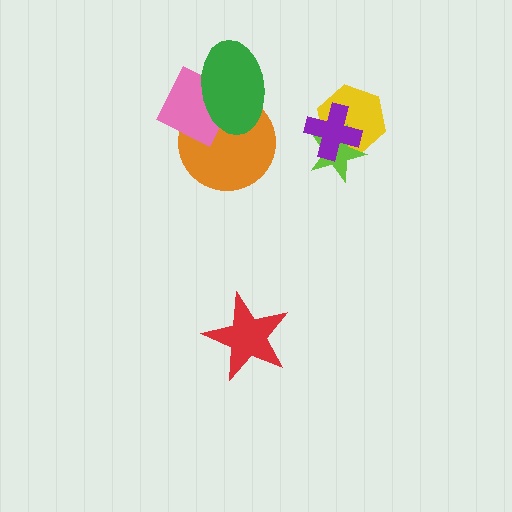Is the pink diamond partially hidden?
Yes, it is partially covered by another shape.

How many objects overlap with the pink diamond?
2 objects overlap with the pink diamond.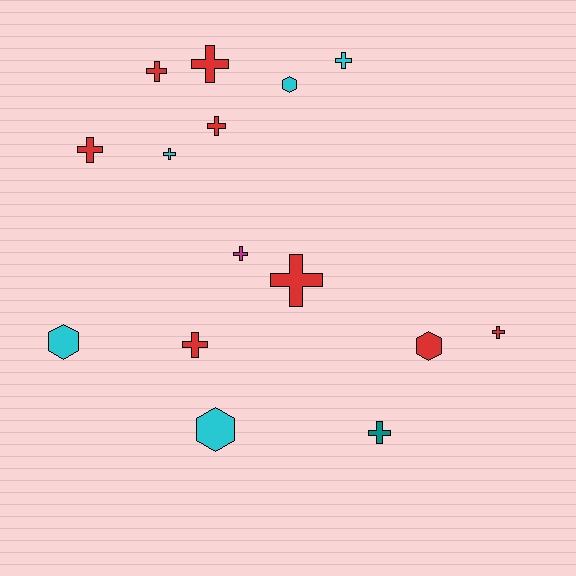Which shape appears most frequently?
Cross, with 11 objects.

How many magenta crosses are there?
There is 1 magenta cross.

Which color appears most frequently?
Red, with 8 objects.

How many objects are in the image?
There are 15 objects.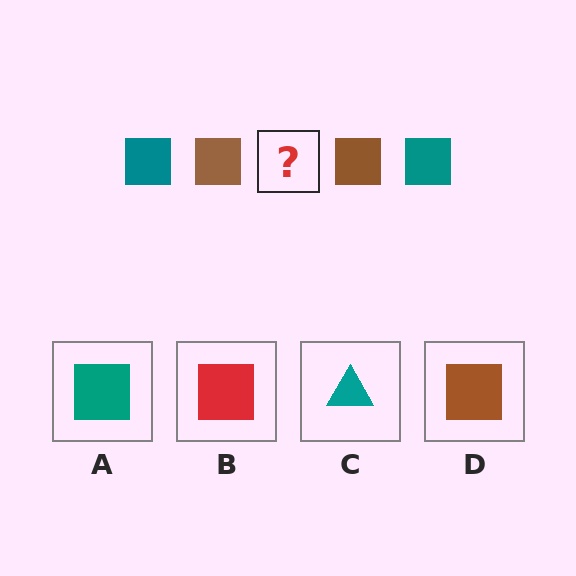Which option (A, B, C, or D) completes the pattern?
A.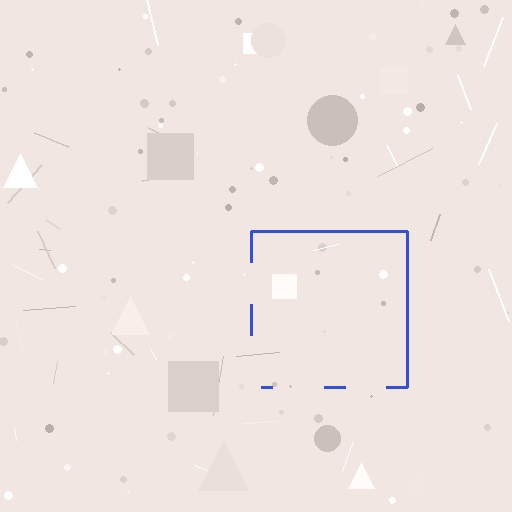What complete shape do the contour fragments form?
The contour fragments form a square.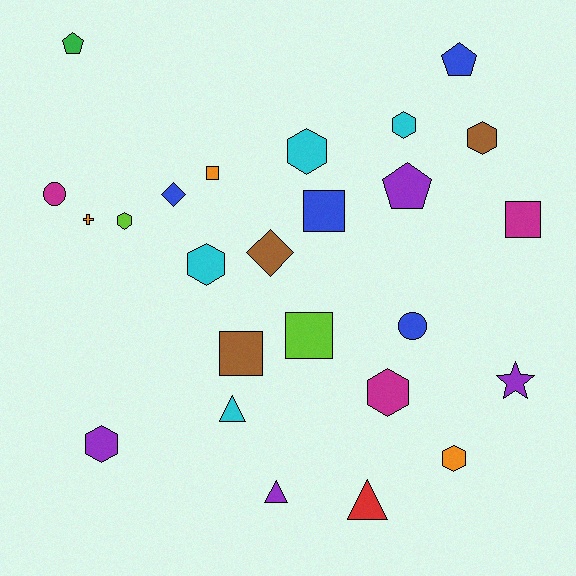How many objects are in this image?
There are 25 objects.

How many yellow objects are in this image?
There are no yellow objects.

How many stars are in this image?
There is 1 star.